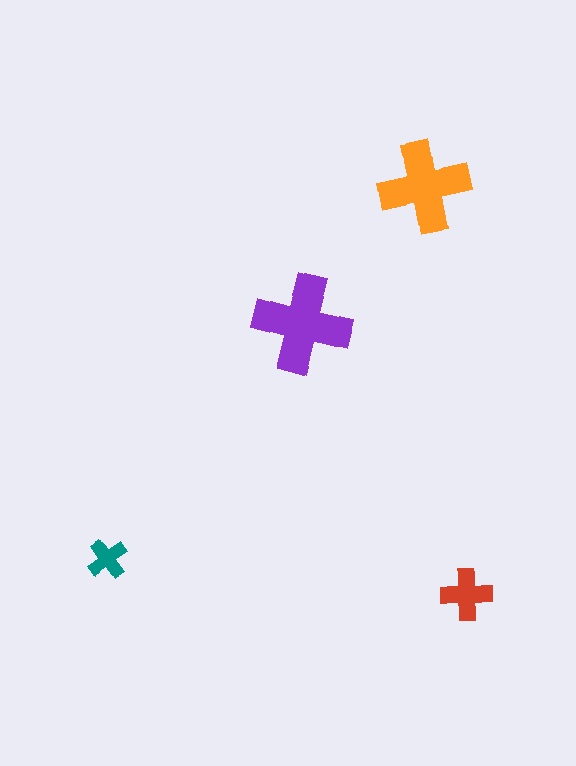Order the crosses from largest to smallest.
the purple one, the orange one, the red one, the teal one.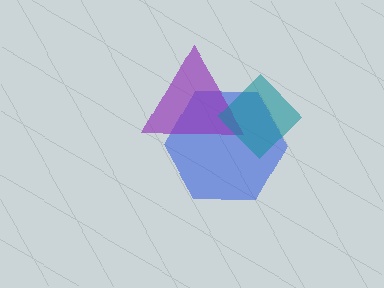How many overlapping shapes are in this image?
There are 3 overlapping shapes in the image.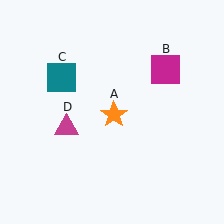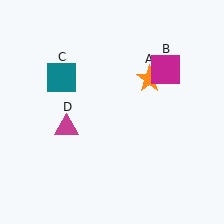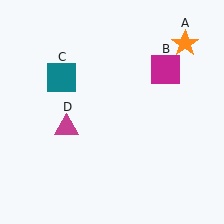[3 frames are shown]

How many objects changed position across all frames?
1 object changed position: orange star (object A).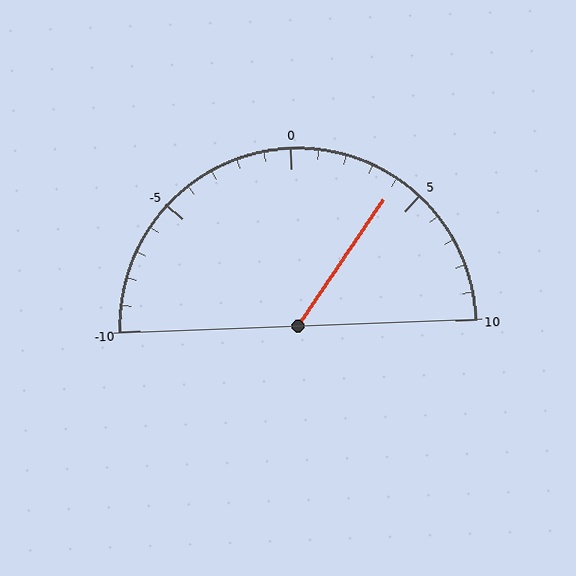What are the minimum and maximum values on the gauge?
The gauge ranges from -10 to 10.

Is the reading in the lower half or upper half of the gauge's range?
The reading is in the upper half of the range (-10 to 10).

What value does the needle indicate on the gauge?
The needle indicates approximately 4.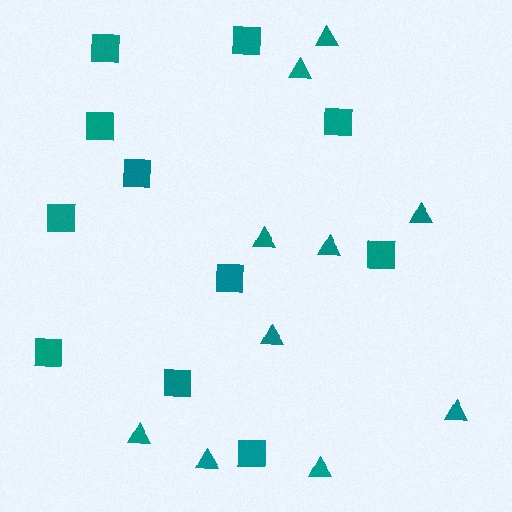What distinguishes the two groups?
There are 2 groups: one group of squares (11) and one group of triangles (10).